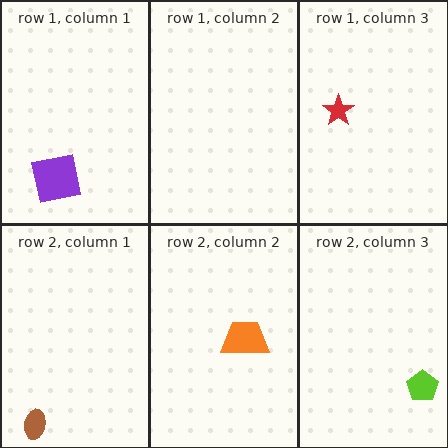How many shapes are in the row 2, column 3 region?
1.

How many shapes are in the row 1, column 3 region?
1.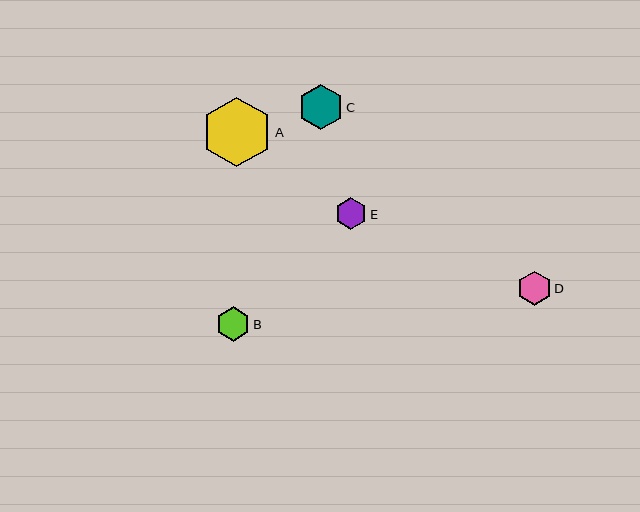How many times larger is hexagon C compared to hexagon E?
Hexagon C is approximately 1.4 times the size of hexagon E.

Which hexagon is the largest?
Hexagon A is the largest with a size of approximately 70 pixels.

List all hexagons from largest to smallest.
From largest to smallest: A, C, D, B, E.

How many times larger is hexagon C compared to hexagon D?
Hexagon C is approximately 1.3 times the size of hexagon D.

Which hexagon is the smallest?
Hexagon E is the smallest with a size of approximately 31 pixels.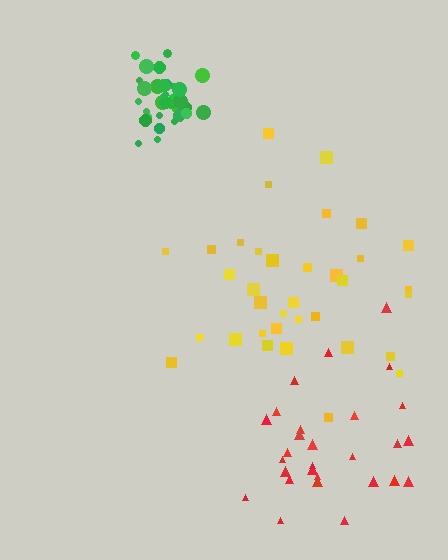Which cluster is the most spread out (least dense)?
Yellow.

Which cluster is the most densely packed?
Green.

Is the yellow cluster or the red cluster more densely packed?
Red.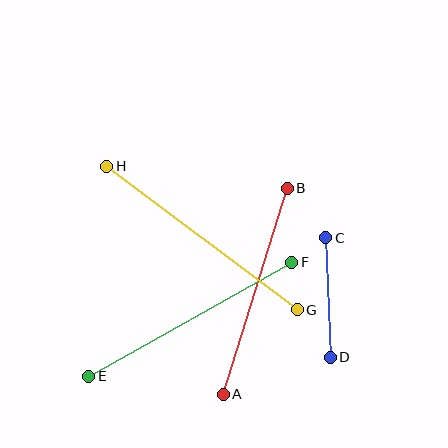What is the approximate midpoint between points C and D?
The midpoint is at approximately (328, 297) pixels.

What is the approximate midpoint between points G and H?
The midpoint is at approximately (202, 238) pixels.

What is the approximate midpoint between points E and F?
The midpoint is at approximately (190, 319) pixels.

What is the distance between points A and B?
The distance is approximately 216 pixels.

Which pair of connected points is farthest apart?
Points G and H are farthest apart.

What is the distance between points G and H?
The distance is approximately 239 pixels.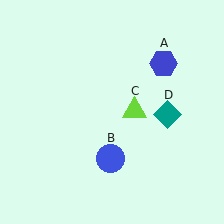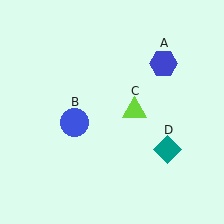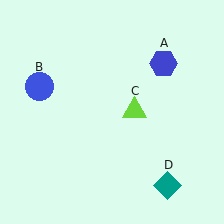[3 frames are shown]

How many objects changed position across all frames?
2 objects changed position: blue circle (object B), teal diamond (object D).